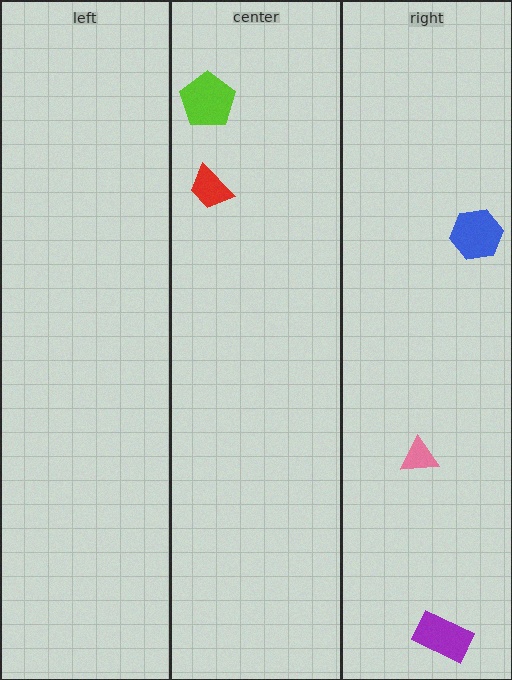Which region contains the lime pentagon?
The center region.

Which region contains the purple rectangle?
The right region.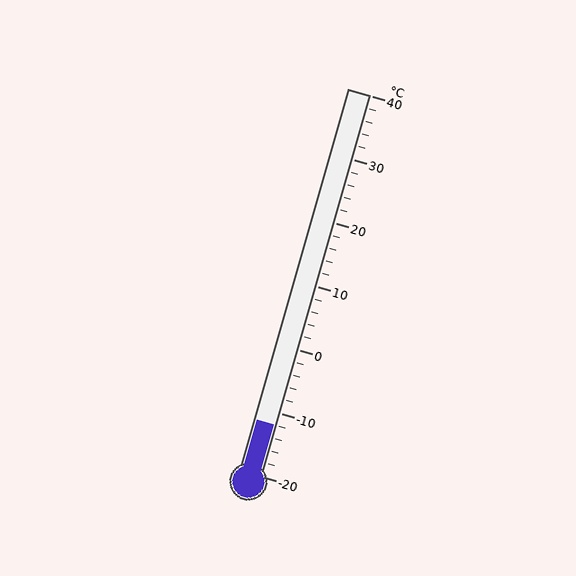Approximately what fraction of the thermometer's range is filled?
The thermometer is filled to approximately 15% of its range.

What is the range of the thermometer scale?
The thermometer scale ranges from -20°C to 40°C.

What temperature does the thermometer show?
The thermometer shows approximately -12°C.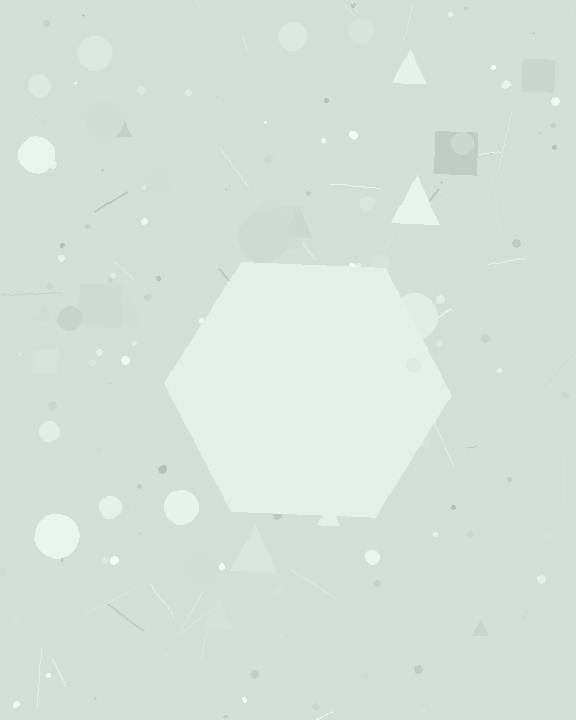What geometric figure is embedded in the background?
A hexagon is embedded in the background.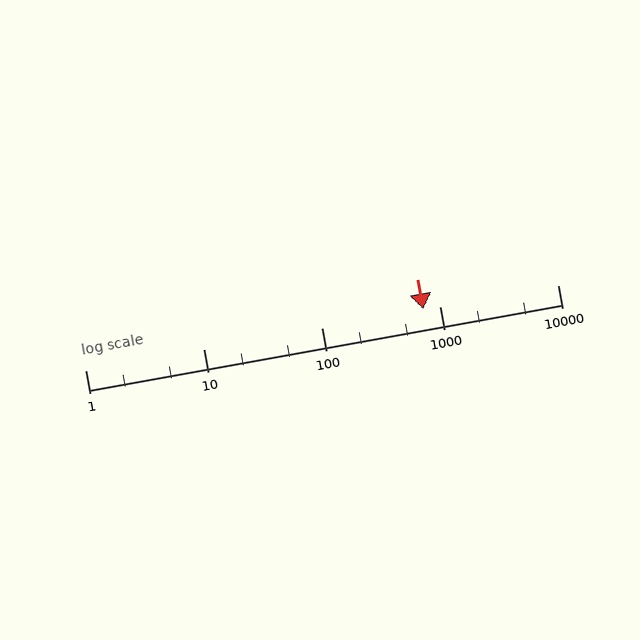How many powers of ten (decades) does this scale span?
The scale spans 4 decades, from 1 to 10000.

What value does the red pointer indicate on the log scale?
The pointer indicates approximately 730.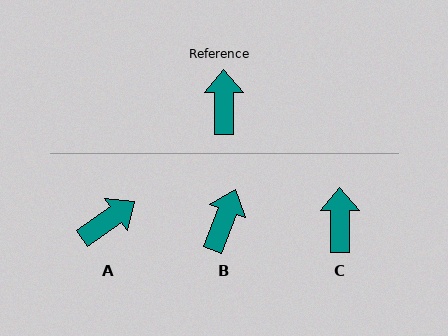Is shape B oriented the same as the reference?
No, it is off by about 21 degrees.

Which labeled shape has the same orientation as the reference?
C.